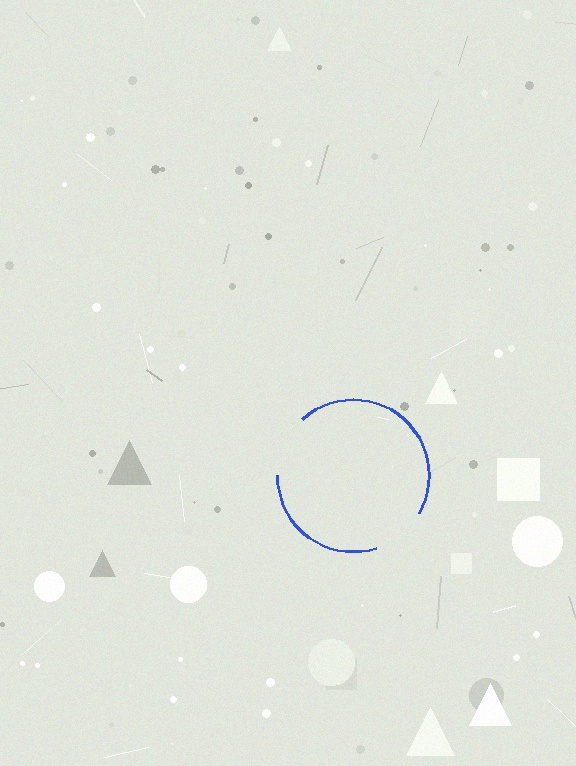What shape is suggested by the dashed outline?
The dashed outline suggests a circle.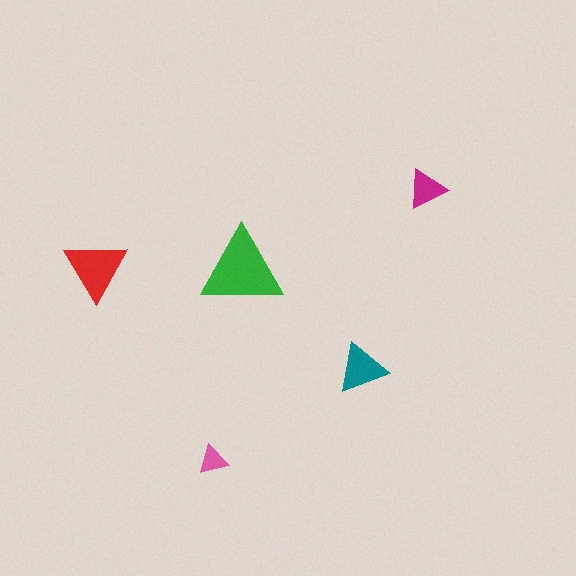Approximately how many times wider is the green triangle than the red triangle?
About 1.5 times wider.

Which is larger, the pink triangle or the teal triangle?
The teal one.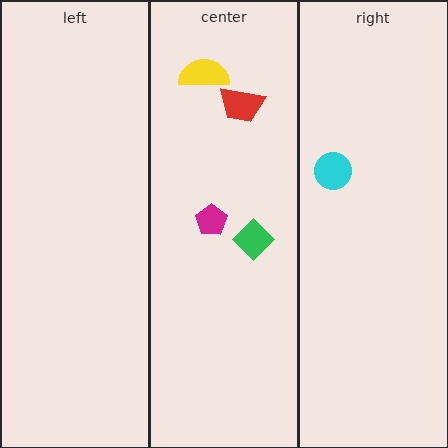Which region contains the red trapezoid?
The center region.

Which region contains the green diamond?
The center region.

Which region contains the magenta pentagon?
The center region.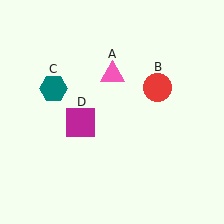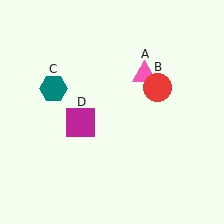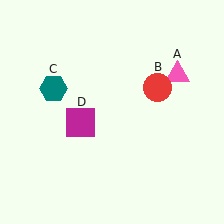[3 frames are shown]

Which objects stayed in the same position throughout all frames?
Red circle (object B) and teal hexagon (object C) and magenta square (object D) remained stationary.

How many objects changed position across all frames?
1 object changed position: pink triangle (object A).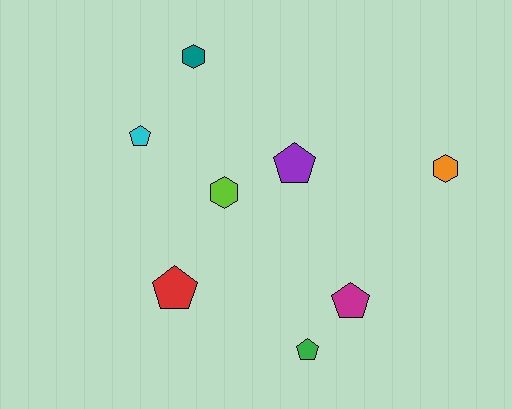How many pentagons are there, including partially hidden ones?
There are 5 pentagons.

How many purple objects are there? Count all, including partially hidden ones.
There is 1 purple object.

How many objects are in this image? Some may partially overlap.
There are 8 objects.